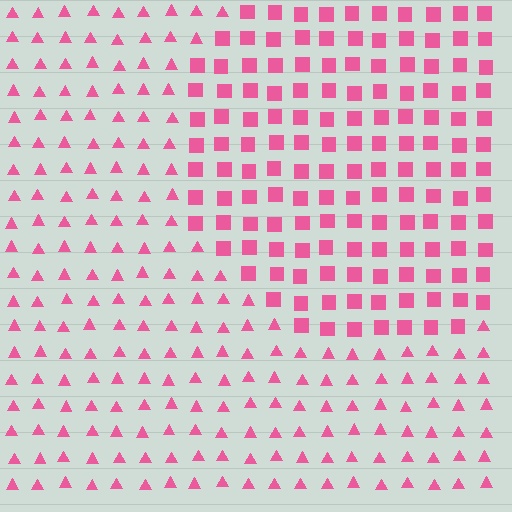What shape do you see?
I see a circle.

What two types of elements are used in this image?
The image uses squares inside the circle region and triangles outside it.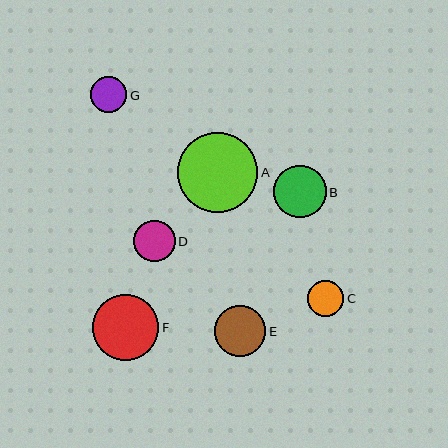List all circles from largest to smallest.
From largest to smallest: A, F, B, E, D, C, G.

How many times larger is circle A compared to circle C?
Circle A is approximately 2.2 times the size of circle C.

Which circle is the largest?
Circle A is the largest with a size of approximately 80 pixels.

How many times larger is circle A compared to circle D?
Circle A is approximately 1.9 times the size of circle D.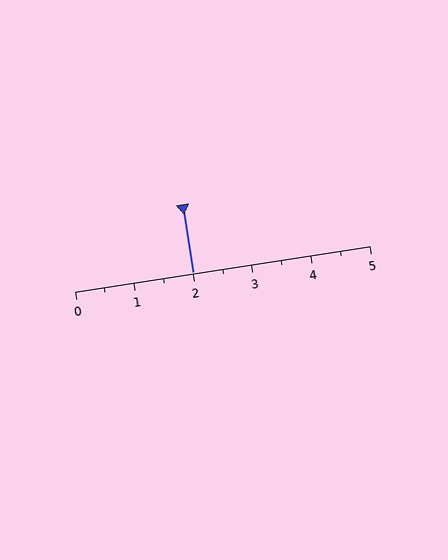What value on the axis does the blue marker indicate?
The marker indicates approximately 2.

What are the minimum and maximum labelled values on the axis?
The axis runs from 0 to 5.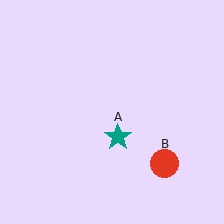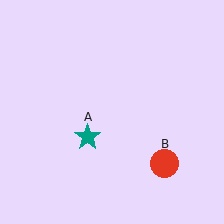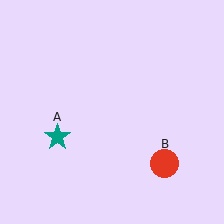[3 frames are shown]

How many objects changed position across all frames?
1 object changed position: teal star (object A).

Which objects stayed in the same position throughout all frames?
Red circle (object B) remained stationary.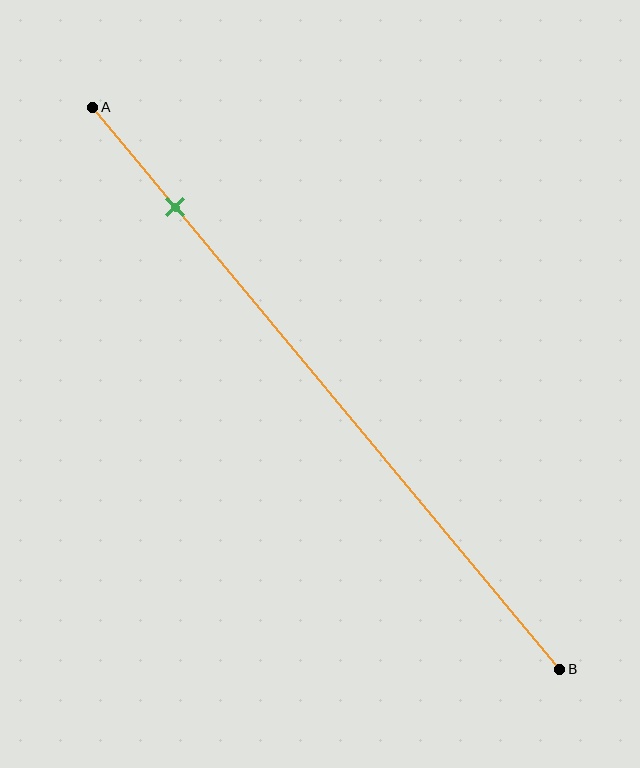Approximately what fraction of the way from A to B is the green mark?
The green mark is approximately 20% of the way from A to B.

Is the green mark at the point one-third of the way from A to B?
No, the mark is at about 20% from A, not at the 33% one-third point.